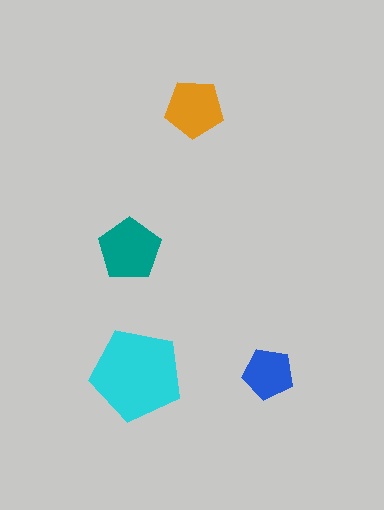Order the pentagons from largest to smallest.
the cyan one, the teal one, the orange one, the blue one.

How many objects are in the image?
There are 4 objects in the image.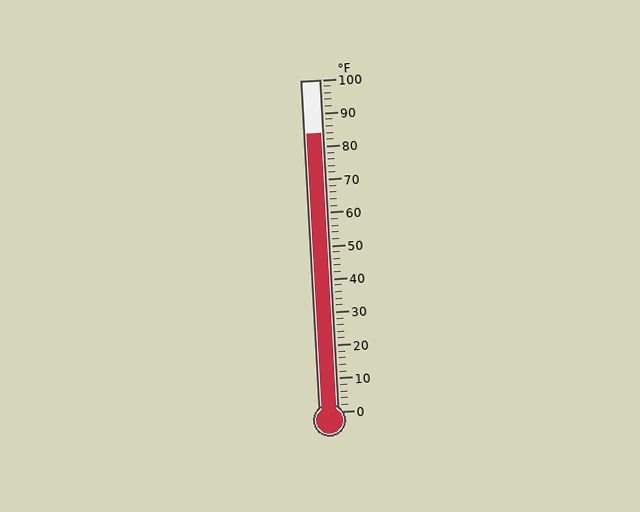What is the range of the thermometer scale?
The thermometer scale ranges from 0°F to 100°F.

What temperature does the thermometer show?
The thermometer shows approximately 84°F.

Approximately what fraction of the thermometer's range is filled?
The thermometer is filled to approximately 85% of its range.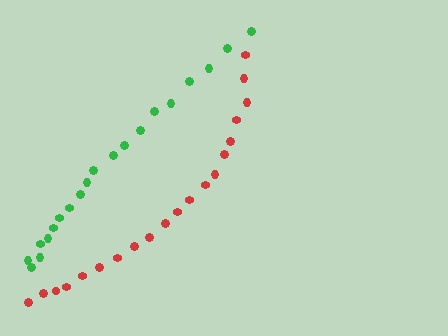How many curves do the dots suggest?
There are 2 distinct paths.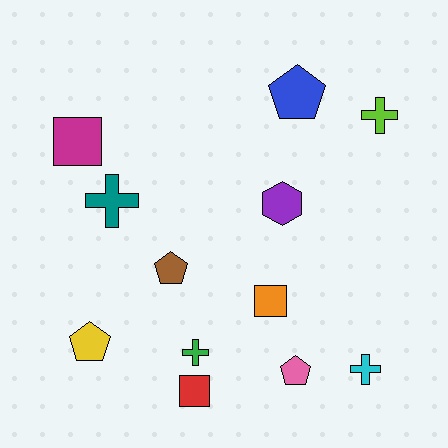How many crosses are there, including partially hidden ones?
There are 4 crosses.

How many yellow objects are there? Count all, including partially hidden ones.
There is 1 yellow object.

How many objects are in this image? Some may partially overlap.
There are 12 objects.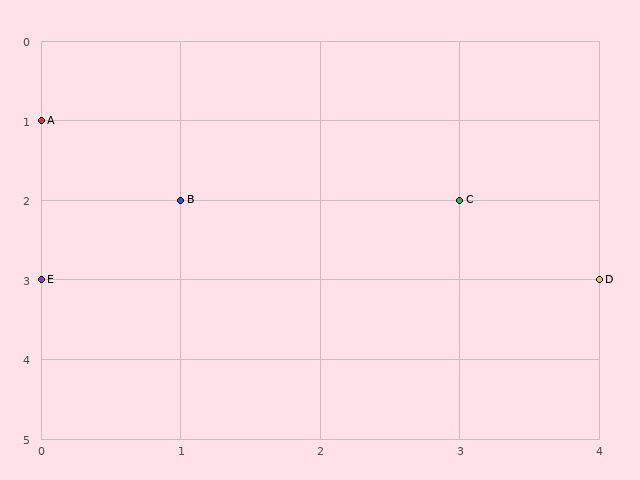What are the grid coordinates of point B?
Point B is at grid coordinates (1, 2).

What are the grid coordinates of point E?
Point E is at grid coordinates (0, 3).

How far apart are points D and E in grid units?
Points D and E are 4 columns apart.